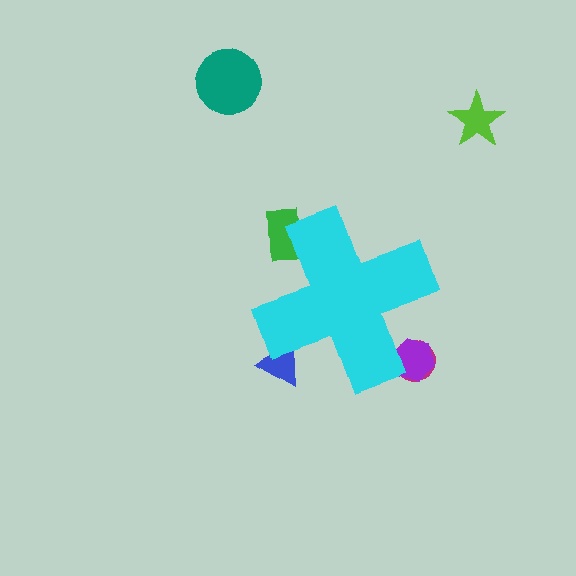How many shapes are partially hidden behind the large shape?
4 shapes are partially hidden.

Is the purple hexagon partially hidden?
Yes, the purple hexagon is partially hidden behind the cyan cross.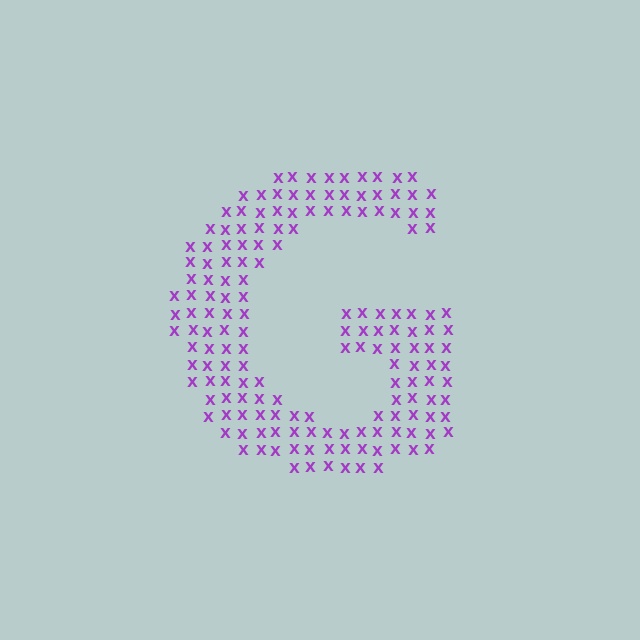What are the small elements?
The small elements are letter X's.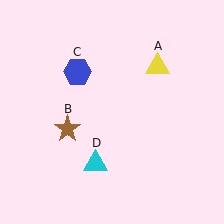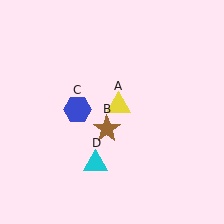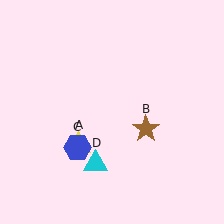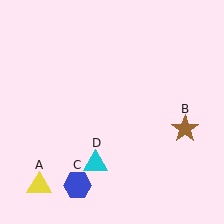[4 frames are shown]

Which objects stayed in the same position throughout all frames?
Cyan triangle (object D) remained stationary.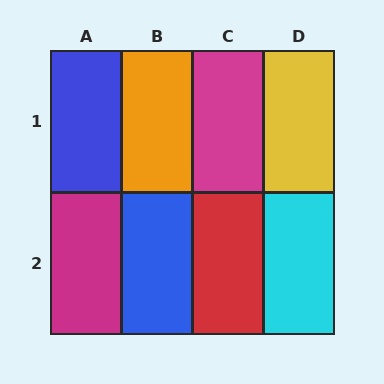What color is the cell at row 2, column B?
Blue.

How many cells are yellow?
1 cell is yellow.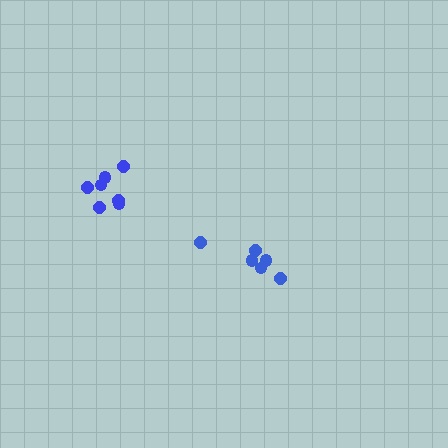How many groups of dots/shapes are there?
There are 2 groups.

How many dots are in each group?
Group 1: 6 dots, Group 2: 7 dots (13 total).